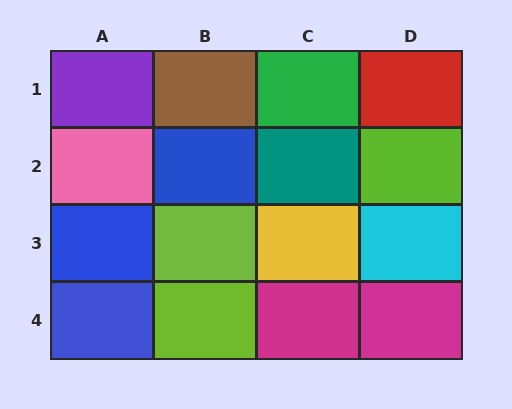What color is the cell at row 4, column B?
Lime.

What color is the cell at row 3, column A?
Blue.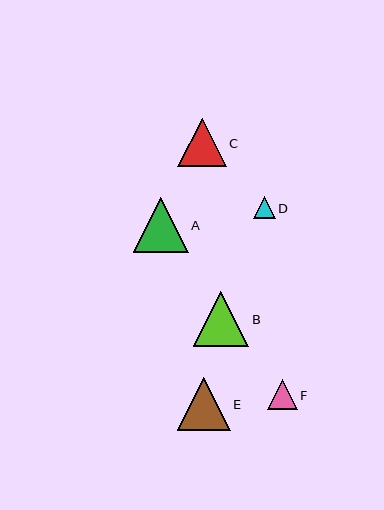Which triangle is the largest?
Triangle B is the largest with a size of approximately 55 pixels.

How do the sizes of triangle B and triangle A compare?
Triangle B and triangle A are approximately the same size.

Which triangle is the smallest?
Triangle D is the smallest with a size of approximately 22 pixels.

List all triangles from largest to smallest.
From largest to smallest: B, A, E, C, F, D.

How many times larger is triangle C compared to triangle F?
Triangle C is approximately 1.6 times the size of triangle F.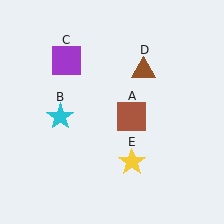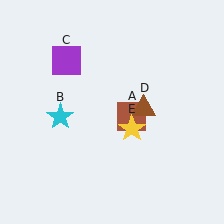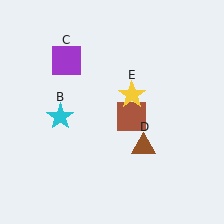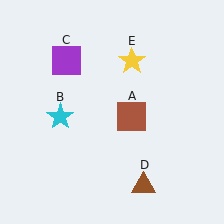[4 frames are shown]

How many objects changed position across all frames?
2 objects changed position: brown triangle (object D), yellow star (object E).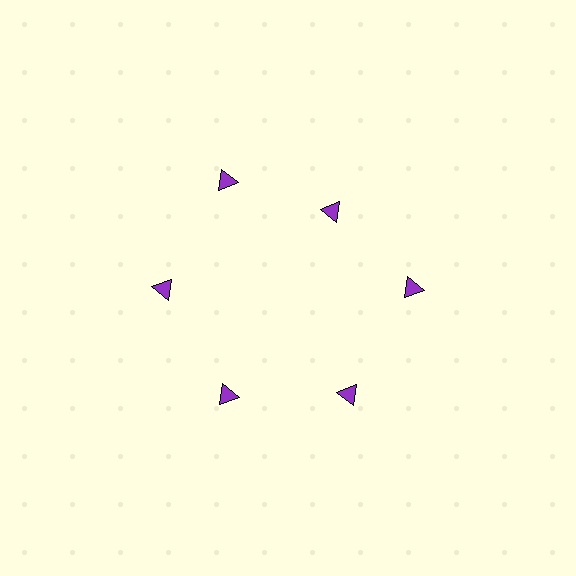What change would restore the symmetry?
The symmetry would be restored by moving it outward, back onto the ring so that all 6 triangles sit at equal angles and equal distance from the center.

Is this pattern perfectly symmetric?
No. The 6 purple triangles are arranged in a ring, but one element near the 1 o'clock position is pulled inward toward the center, breaking the 6-fold rotational symmetry.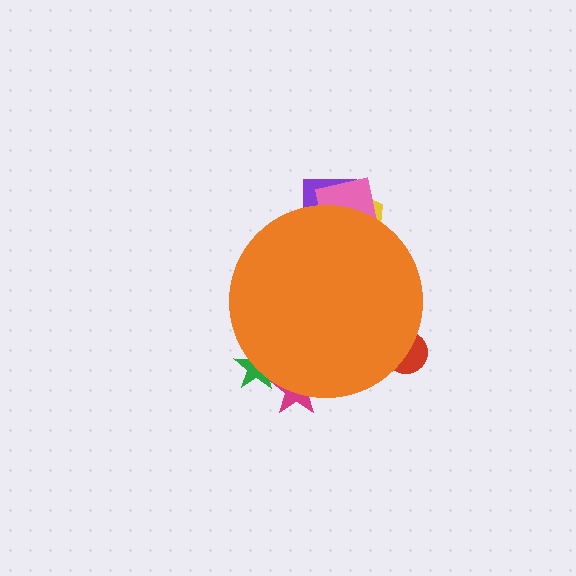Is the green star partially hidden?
Yes, the green star is partially hidden behind the orange circle.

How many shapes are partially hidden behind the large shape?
6 shapes are partially hidden.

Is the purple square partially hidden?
Yes, the purple square is partially hidden behind the orange circle.